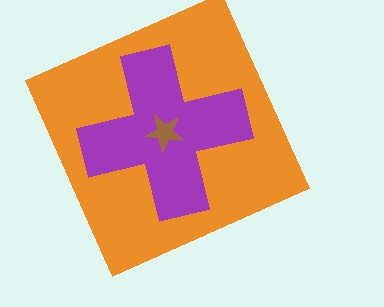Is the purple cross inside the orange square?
Yes.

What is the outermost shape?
The orange square.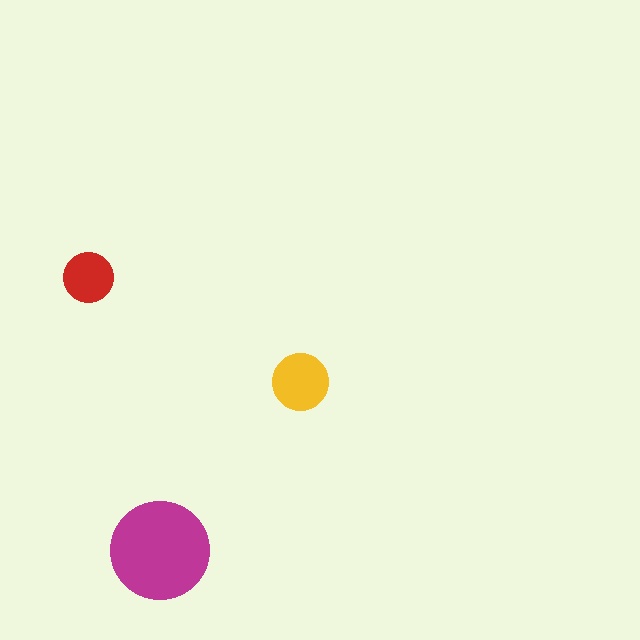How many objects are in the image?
There are 3 objects in the image.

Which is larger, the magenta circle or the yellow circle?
The magenta one.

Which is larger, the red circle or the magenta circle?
The magenta one.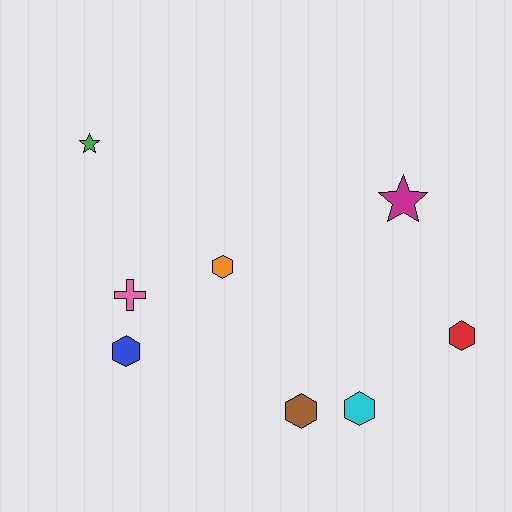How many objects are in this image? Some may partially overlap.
There are 8 objects.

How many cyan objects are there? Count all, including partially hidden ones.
There is 1 cyan object.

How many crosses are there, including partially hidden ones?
There is 1 cross.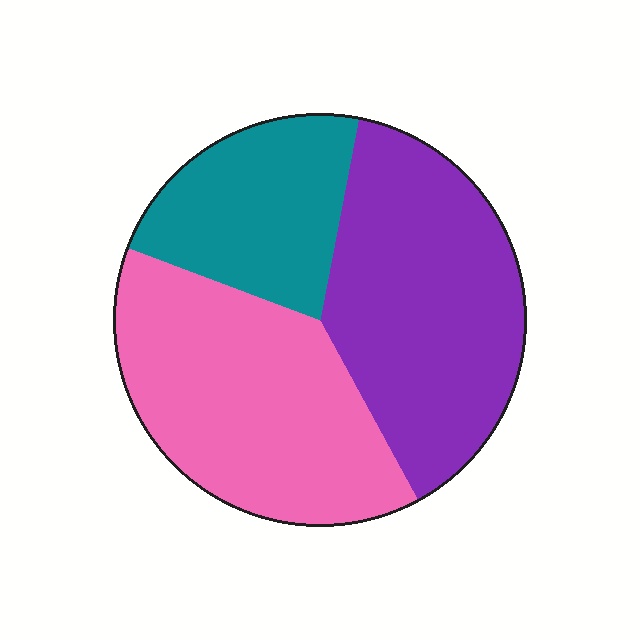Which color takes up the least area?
Teal, at roughly 20%.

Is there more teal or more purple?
Purple.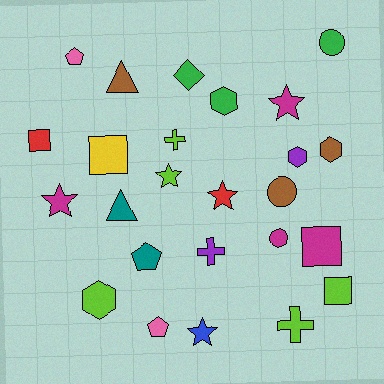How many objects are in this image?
There are 25 objects.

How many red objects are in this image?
There are 2 red objects.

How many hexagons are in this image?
There are 4 hexagons.